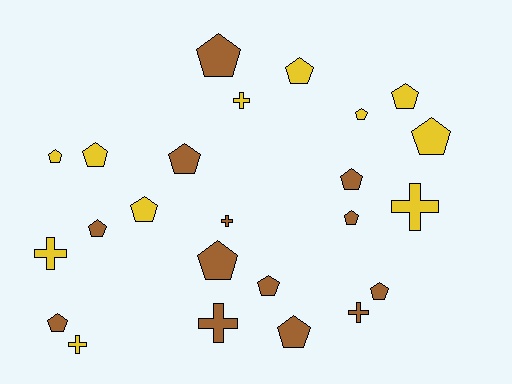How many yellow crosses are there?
There are 4 yellow crosses.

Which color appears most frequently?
Brown, with 13 objects.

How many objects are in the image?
There are 24 objects.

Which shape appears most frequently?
Pentagon, with 17 objects.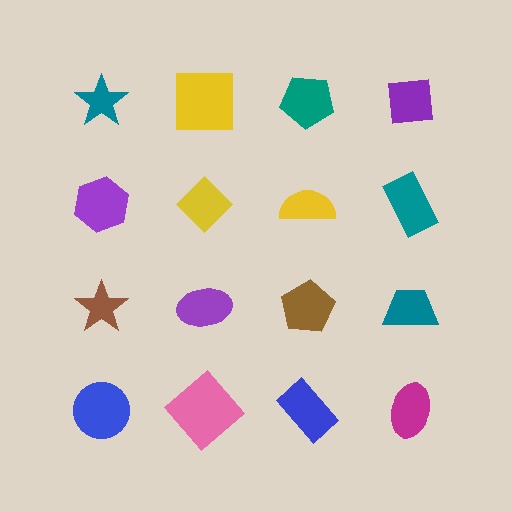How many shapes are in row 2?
4 shapes.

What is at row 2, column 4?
A teal rectangle.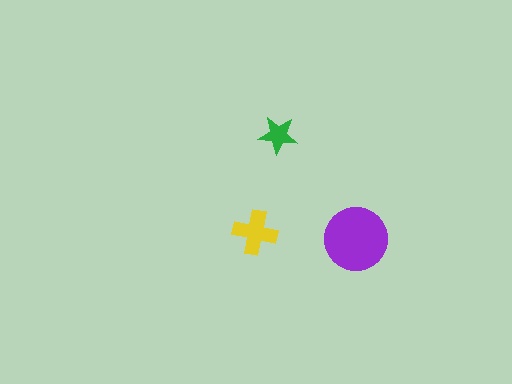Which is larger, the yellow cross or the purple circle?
The purple circle.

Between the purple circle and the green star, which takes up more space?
The purple circle.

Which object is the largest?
The purple circle.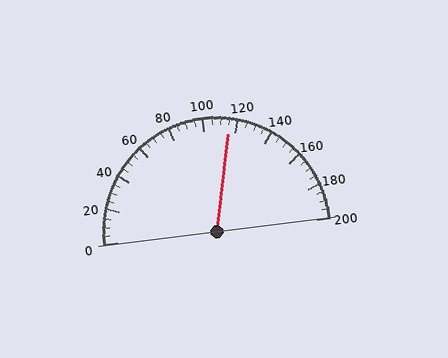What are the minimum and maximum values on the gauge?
The gauge ranges from 0 to 200.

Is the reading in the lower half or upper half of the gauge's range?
The reading is in the upper half of the range (0 to 200).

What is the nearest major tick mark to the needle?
The nearest major tick mark is 120.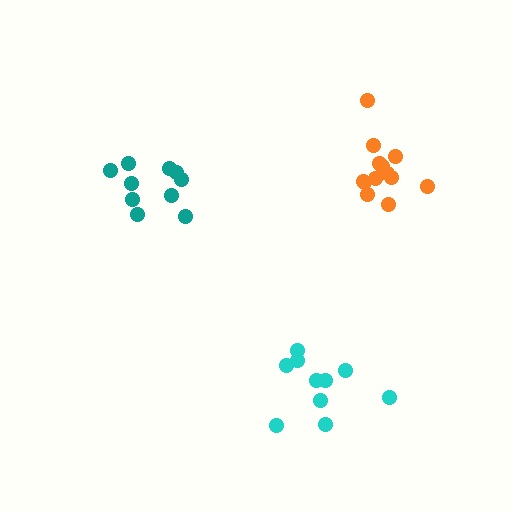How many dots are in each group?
Group 1: 10 dots, Group 2: 13 dots, Group 3: 10 dots (33 total).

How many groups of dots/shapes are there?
There are 3 groups.